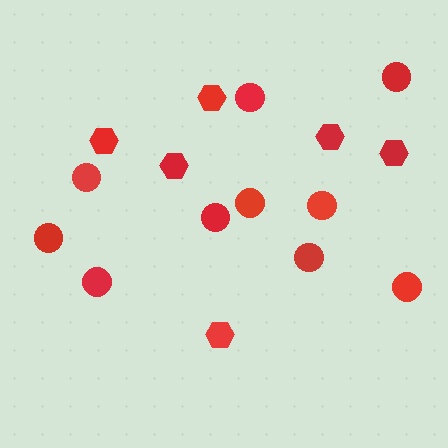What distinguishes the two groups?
There are 2 groups: one group of circles (10) and one group of hexagons (6).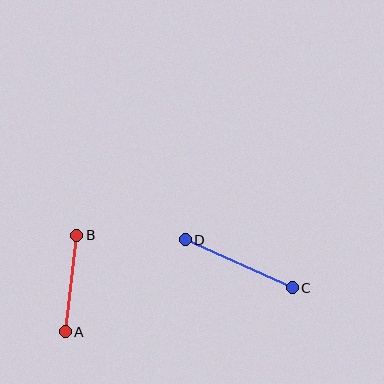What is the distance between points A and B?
The distance is approximately 97 pixels.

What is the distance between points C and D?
The distance is approximately 117 pixels.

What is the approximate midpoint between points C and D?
The midpoint is at approximately (239, 264) pixels.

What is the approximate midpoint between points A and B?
The midpoint is at approximately (71, 284) pixels.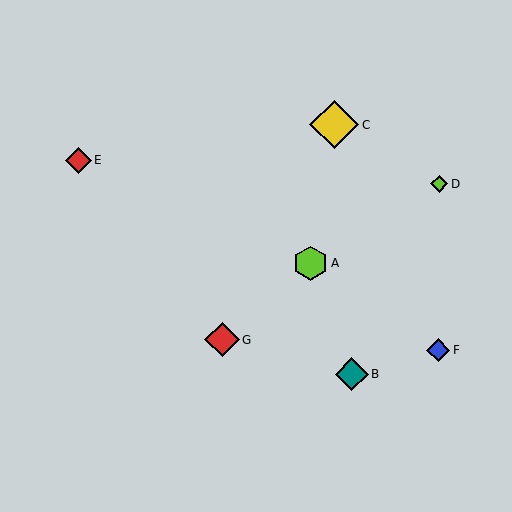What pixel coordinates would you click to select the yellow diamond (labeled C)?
Click at (334, 125) to select the yellow diamond C.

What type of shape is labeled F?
Shape F is a blue diamond.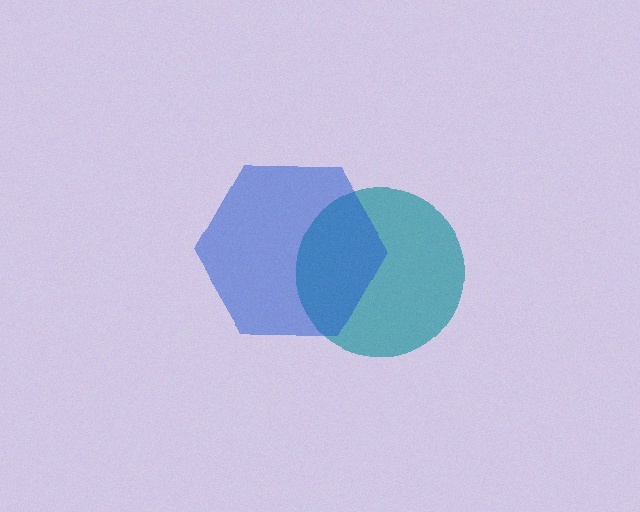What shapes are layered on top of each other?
The layered shapes are: a teal circle, a blue hexagon.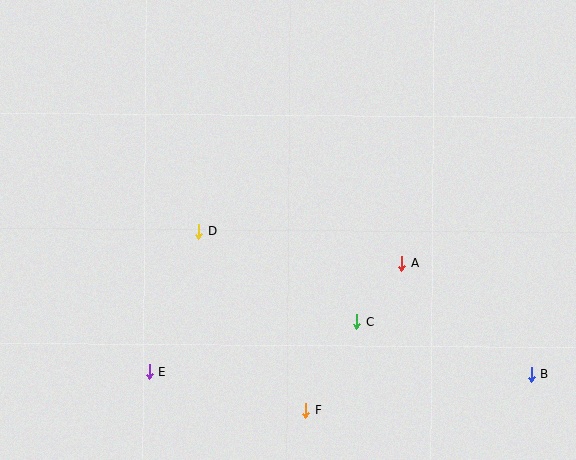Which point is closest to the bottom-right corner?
Point B is closest to the bottom-right corner.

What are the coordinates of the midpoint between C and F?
The midpoint between C and F is at (331, 366).